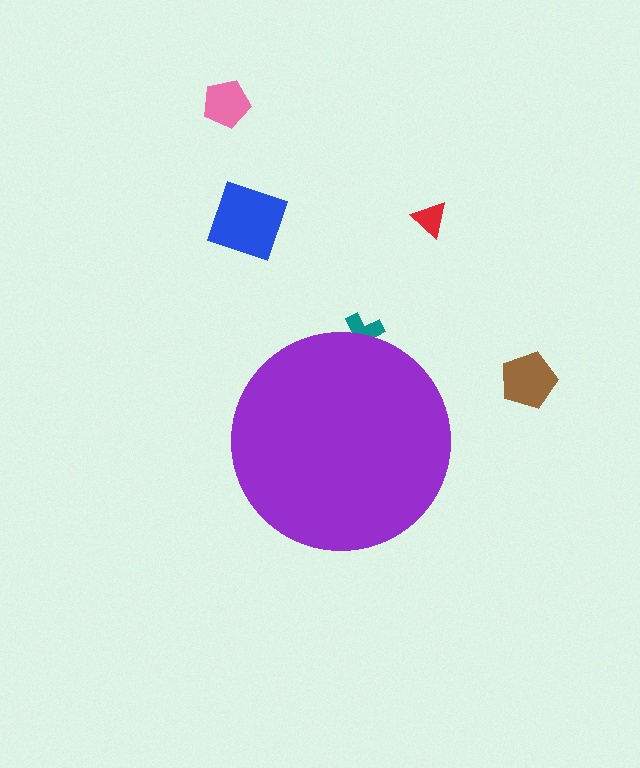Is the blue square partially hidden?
No, the blue square is fully visible.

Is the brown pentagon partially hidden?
No, the brown pentagon is fully visible.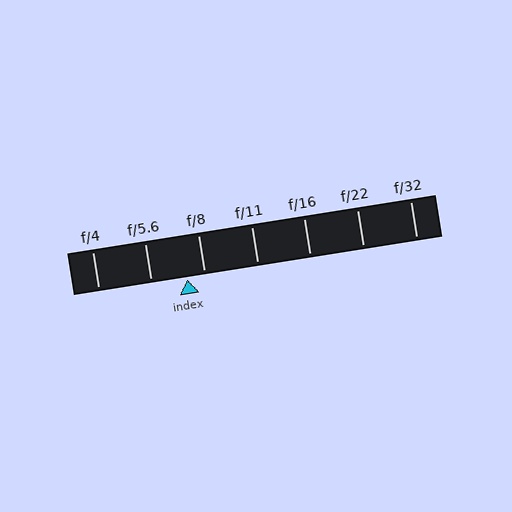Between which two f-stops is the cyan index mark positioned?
The index mark is between f/5.6 and f/8.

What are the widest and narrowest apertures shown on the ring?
The widest aperture shown is f/4 and the narrowest is f/32.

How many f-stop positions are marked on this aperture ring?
There are 7 f-stop positions marked.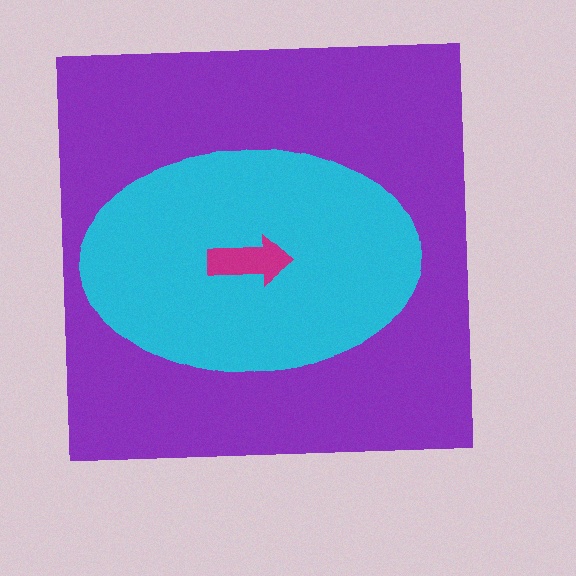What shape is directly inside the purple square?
The cyan ellipse.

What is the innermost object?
The magenta arrow.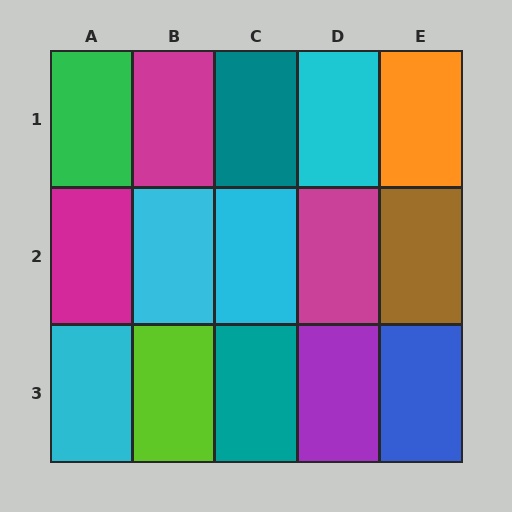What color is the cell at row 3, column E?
Blue.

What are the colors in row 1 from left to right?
Green, magenta, teal, cyan, orange.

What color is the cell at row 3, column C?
Teal.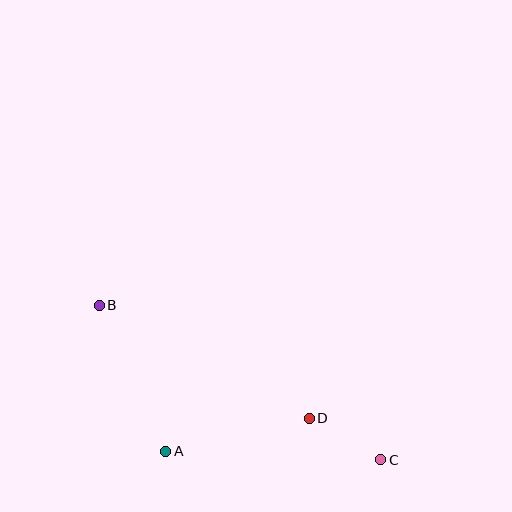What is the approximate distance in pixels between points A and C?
The distance between A and C is approximately 215 pixels.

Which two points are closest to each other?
Points C and D are closest to each other.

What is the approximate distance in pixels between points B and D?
The distance between B and D is approximately 239 pixels.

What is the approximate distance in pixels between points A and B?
The distance between A and B is approximately 160 pixels.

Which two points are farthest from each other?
Points B and C are farthest from each other.